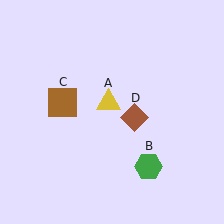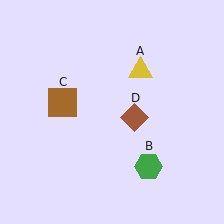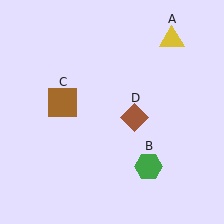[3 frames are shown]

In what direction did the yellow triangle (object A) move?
The yellow triangle (object A) moved up and to the right.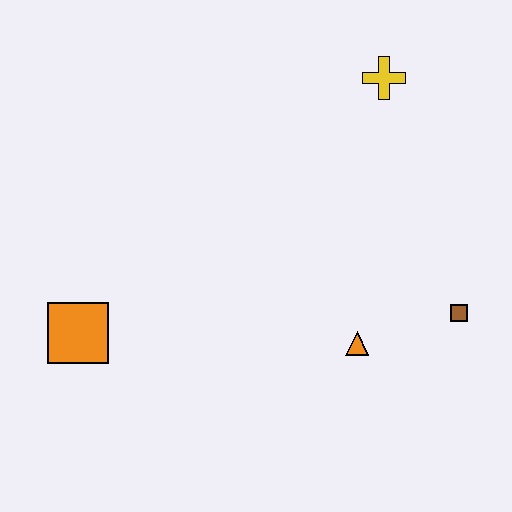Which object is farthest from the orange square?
The yellow cross is farthest from the orange square.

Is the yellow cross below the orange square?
No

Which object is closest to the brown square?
The orange triangle is closest to the brown square.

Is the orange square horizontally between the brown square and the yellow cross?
No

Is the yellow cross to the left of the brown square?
Yes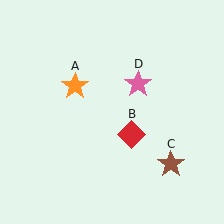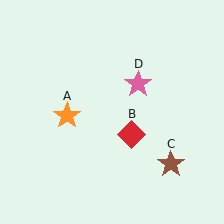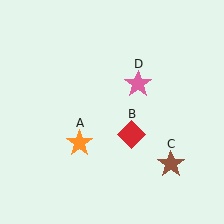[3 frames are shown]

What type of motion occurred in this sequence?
The orange star (object A) rotated counterclockwise around the center of the scene.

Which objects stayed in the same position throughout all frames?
Red diamond (object B) and brown star (object C) and pink star (object D) remained stationary.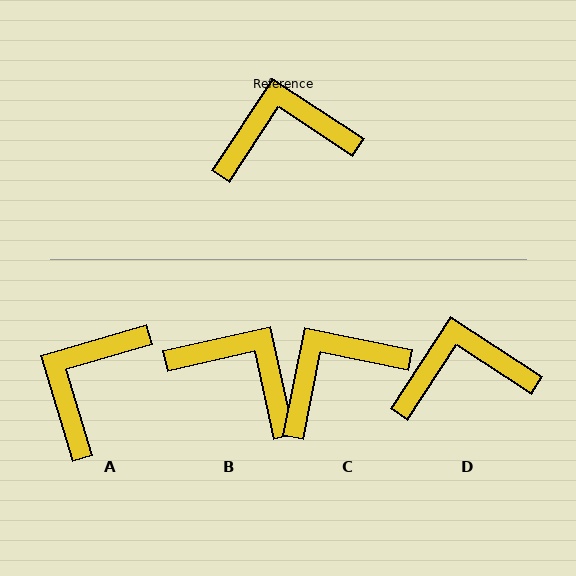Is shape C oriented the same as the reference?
No, it is off by about 22 degrees.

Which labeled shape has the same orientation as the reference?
D.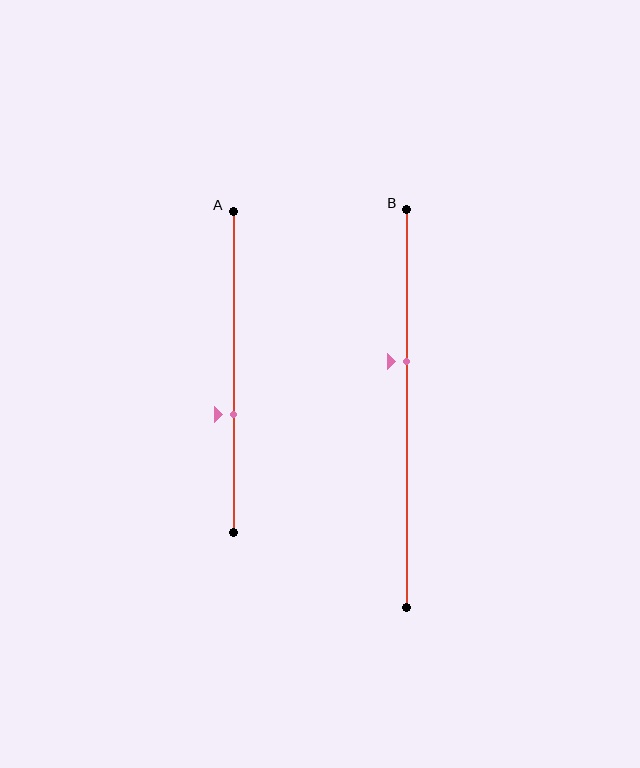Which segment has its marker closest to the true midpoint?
Segment B has its marker closest to the true midpoint.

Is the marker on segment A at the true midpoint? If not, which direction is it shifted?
No, the marker on segment A is shifted downward by about 13% of the segment length.